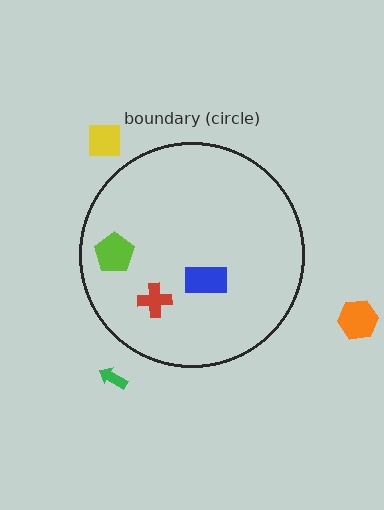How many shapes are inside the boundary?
3 inside, 3 outside.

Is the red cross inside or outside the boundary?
Inside.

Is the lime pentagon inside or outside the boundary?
Inside.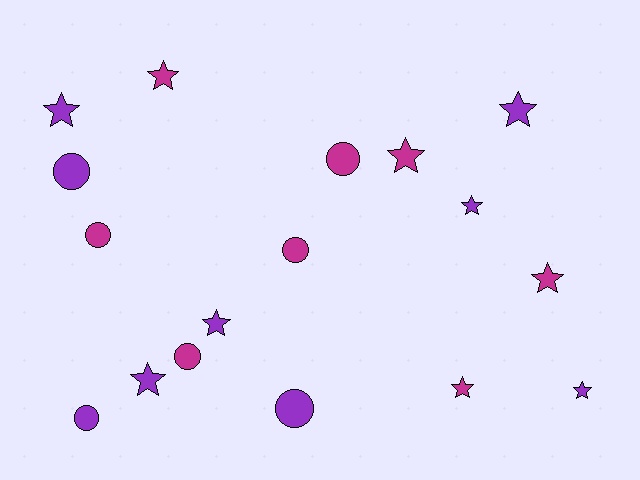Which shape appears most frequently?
Star, with 10 objects.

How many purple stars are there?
There are 6 purple stars.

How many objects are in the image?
There are 17 objects.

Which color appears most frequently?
Purple, with 9 objects.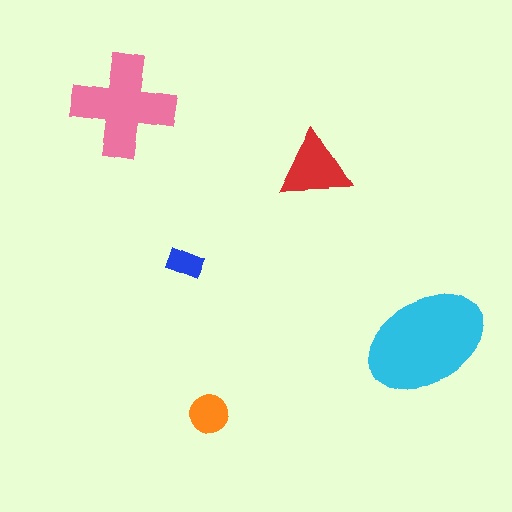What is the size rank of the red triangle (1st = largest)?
3rd.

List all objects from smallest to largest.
The blue rectangle, the orange circle, the red triangle, the pink cross, the cyan ellipse.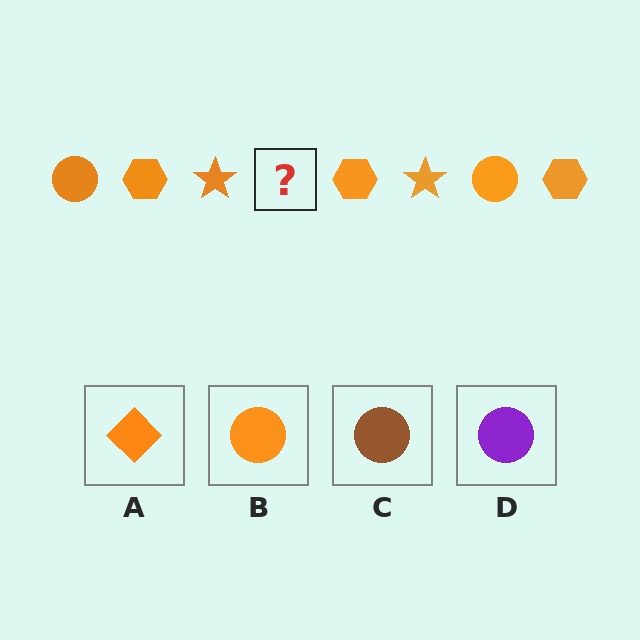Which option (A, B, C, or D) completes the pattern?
B.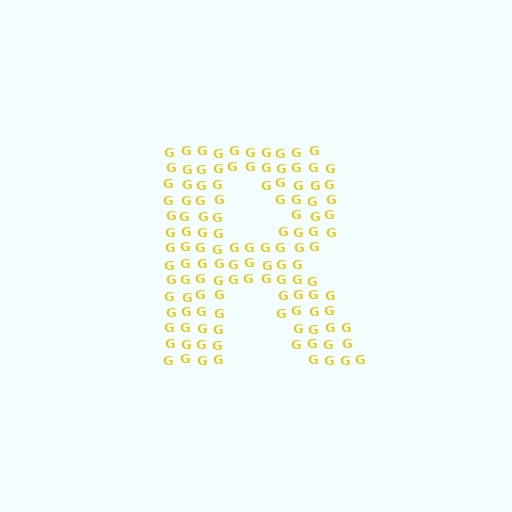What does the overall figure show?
The overall figure shows the letter R.